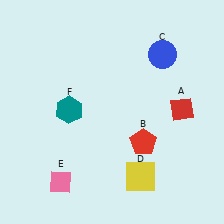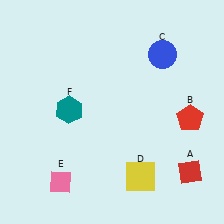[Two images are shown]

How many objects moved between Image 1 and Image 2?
2 objects moved between the two images.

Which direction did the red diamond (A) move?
The red diamond (A) moved down.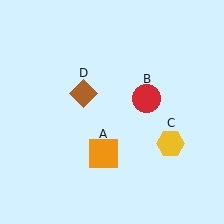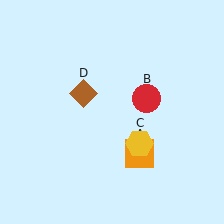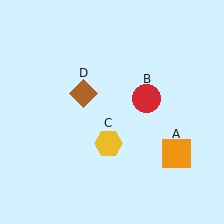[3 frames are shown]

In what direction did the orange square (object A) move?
The orange square (object A) moved right.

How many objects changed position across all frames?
2 objects changed position: orange square (object A), yellow hexagon (object C).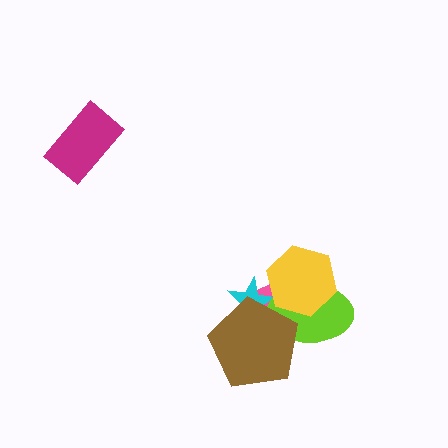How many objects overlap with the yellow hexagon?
3 objects overlap with the yellow hexagon.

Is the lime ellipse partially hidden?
Yes, it is partially covered by another shape.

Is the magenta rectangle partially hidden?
No, no other shape covers it.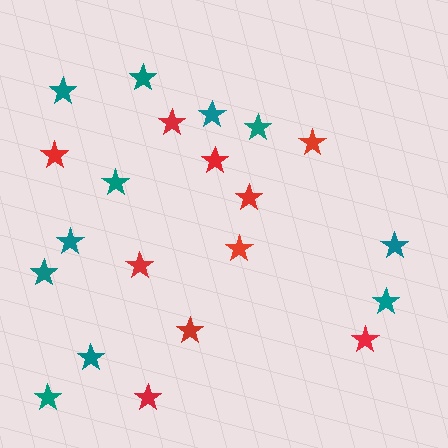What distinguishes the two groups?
There are 2 groups: one group of teal stars (11) and one group of red stars (10).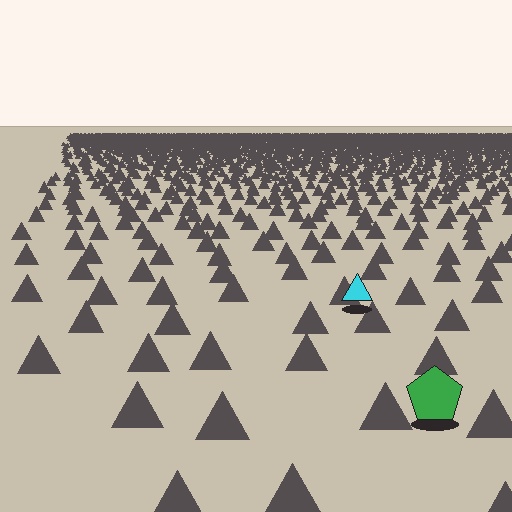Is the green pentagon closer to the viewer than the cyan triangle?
Yes. The green pentagon is closer — you can tell from the texture gradient: the ground texture is coarser near it.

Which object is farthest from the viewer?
The cyan triangle is farthest from the viewer. It appears smaller and the ground texture around it is denser.